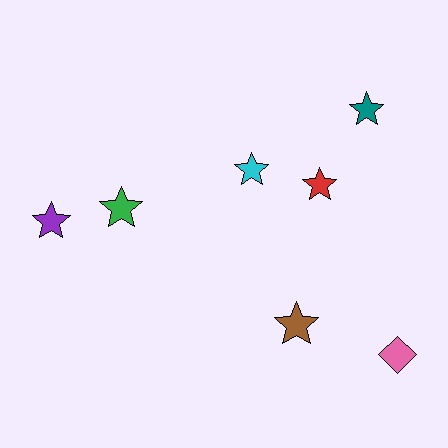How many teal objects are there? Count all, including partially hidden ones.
There is 1 teal object.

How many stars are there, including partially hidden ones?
There are 6 stars.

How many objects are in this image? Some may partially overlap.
There are 7 objects.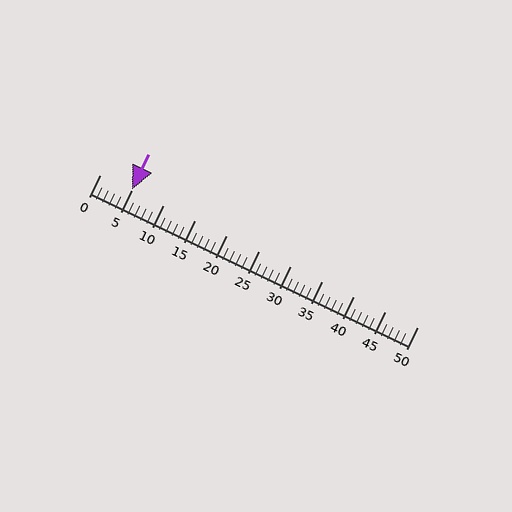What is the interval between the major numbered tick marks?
The major tick marks are spaced 5 units apart.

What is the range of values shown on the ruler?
The ruler shows values from 0 to 50.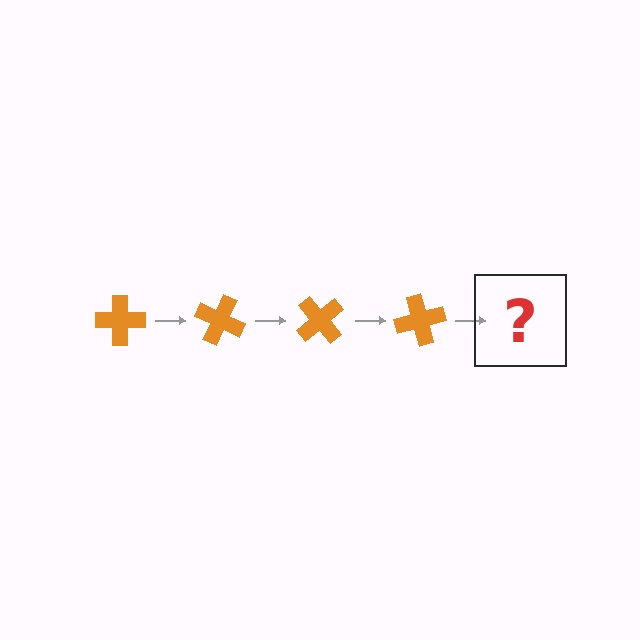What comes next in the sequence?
The next element should be an orange cross rotated 100 degrees.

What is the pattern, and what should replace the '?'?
The pattern is that the cross rotates 25 degrees each step. The '?' should be an orange cross rotated 100 degrees.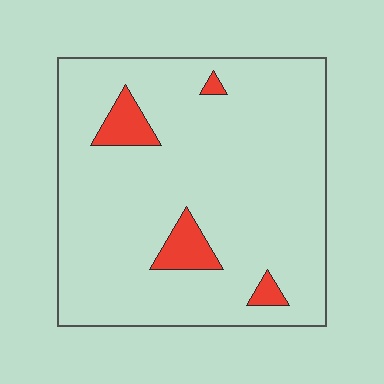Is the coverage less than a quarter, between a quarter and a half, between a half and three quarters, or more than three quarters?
Less than a quarter.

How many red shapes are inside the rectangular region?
4.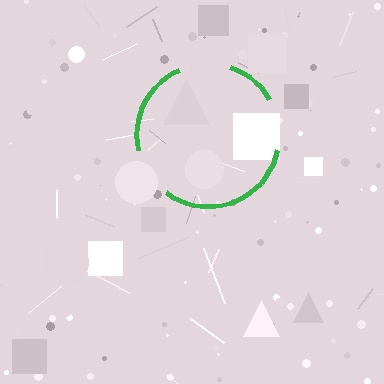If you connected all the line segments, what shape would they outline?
They would outline a circle.